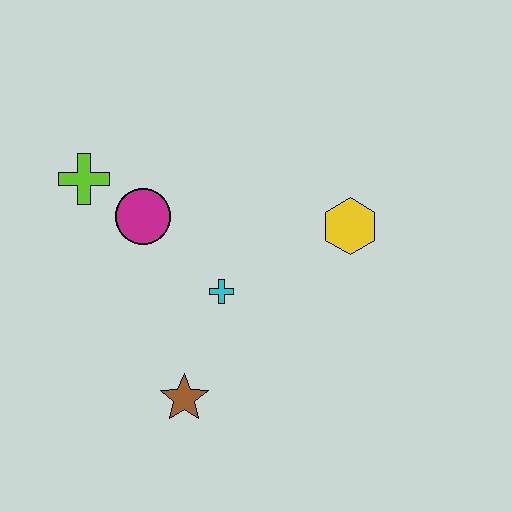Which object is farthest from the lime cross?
The yellow hexagon is farthest from the lime cross.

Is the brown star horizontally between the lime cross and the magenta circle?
No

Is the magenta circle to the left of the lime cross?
No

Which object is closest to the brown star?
The cyan cross is closest to the brown star.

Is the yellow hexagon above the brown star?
Yes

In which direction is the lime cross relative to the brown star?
The lime cross is above the brown star.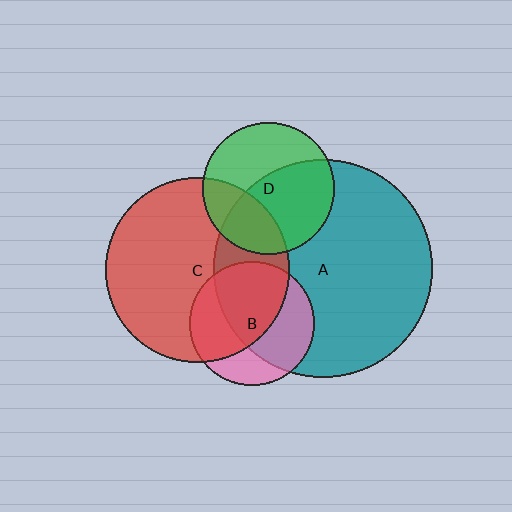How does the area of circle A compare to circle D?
Approximately 2.7 times.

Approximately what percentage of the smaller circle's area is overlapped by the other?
Approximately 30%.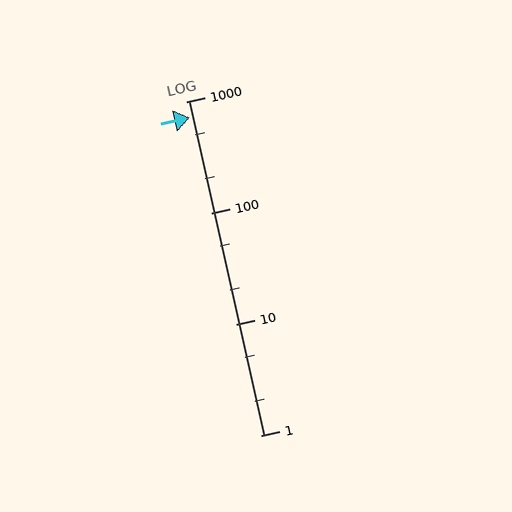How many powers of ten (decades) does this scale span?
The scale spans 3 decades, from 1 to 1000.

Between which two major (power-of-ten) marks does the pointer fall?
The pointer is between 100 and 1000.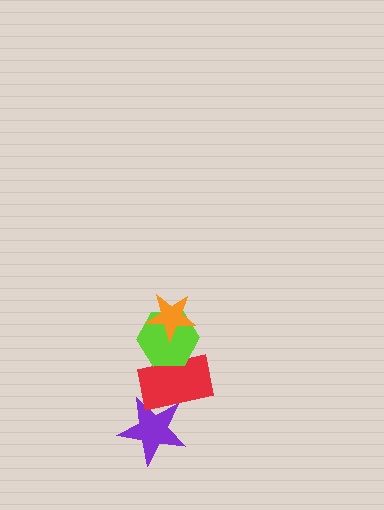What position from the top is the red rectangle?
The red rectangle is 3rd from the top.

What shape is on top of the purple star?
The red rectangle is on top of the purple star.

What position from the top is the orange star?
The orange star is 1st from the top.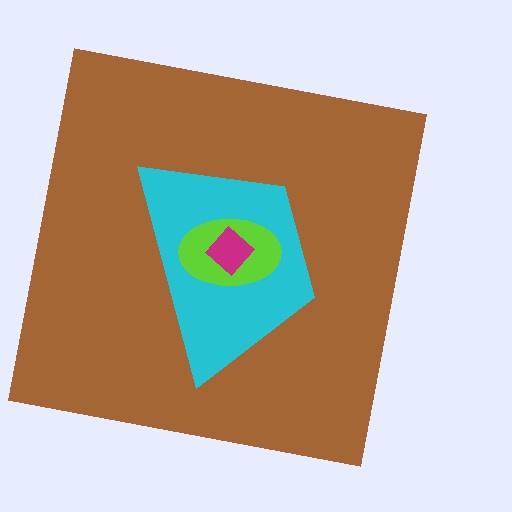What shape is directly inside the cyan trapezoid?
The lime ellipse.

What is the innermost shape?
The magenta diamond.